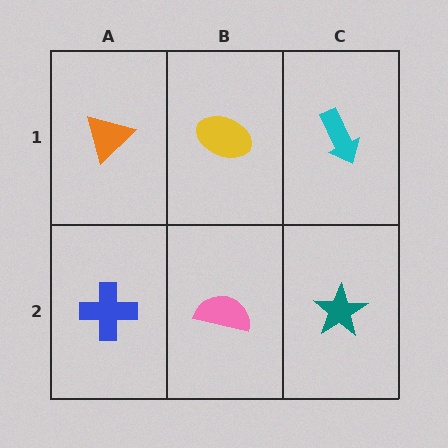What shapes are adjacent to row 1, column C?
A teal star (row 2, column C), a yellow ellipse (row 1, column B).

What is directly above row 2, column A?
An orange triangle.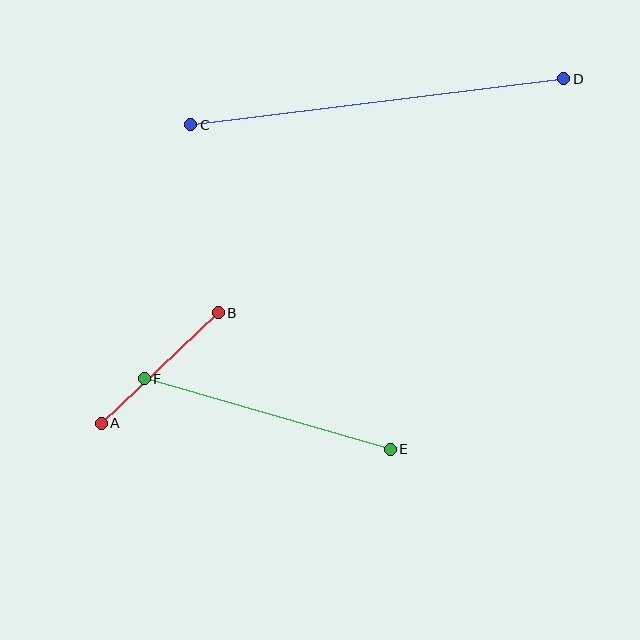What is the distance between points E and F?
The distance is approximately 256 pixels.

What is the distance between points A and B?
The distance is approximately 161 pixels.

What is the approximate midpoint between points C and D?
The midpoint is at approximately (377, 102) pixels.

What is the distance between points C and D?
The distance is approximately 376 pixels.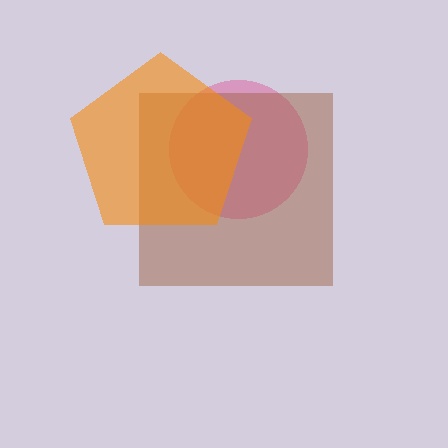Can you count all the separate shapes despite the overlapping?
Yes, there are 3 separate shapes.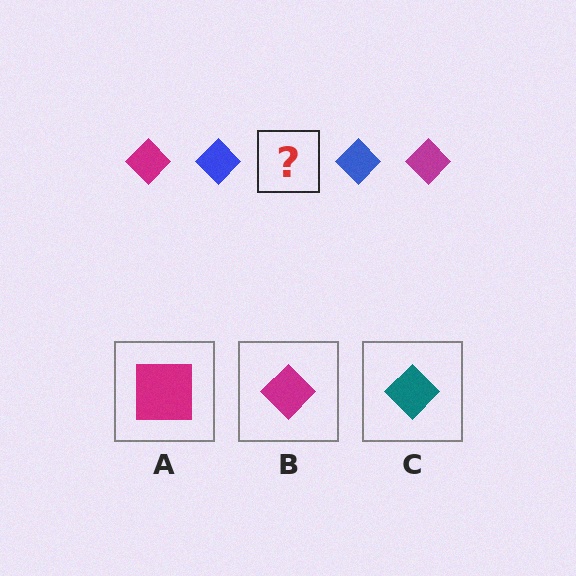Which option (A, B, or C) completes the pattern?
B.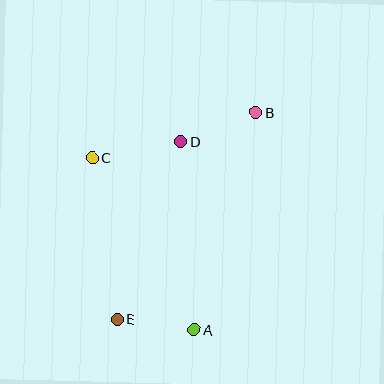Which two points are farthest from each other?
Points B and E are farthest from each other.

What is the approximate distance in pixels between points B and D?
The distance between B and D is approximately 80 pixels.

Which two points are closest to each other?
Points A and E are closest to each other.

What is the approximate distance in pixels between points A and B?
The distance between A and B is approximately 226 pixels.